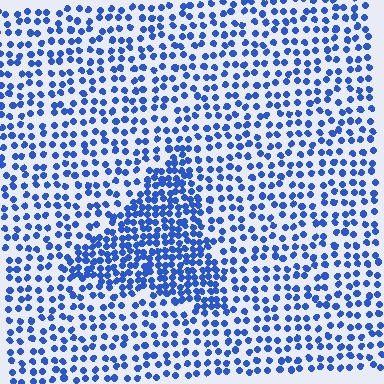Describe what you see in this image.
The image contains small blue elements arranged at two different densities. A triangle-shaped region is visible where the elements are more densely packed than the surrounding area.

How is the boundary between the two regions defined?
The boundary is defined by a change in element density (approximately 2.0x ratio). All elements are the same color, size, and shape.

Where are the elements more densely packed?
The elements are more densely packed inside the triangle boundary.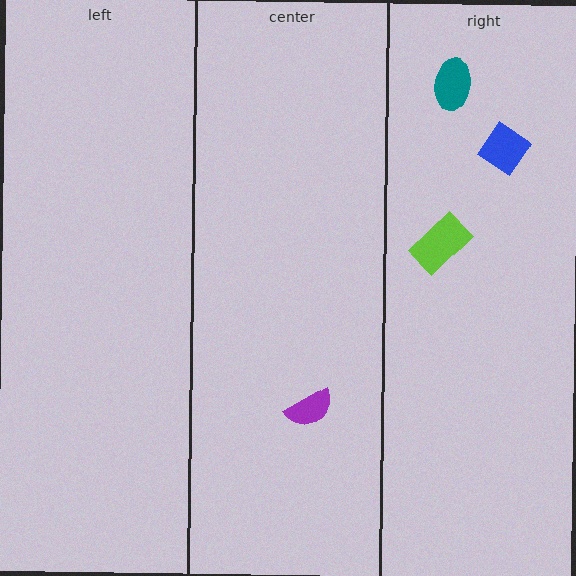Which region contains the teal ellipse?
The right region.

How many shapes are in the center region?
1.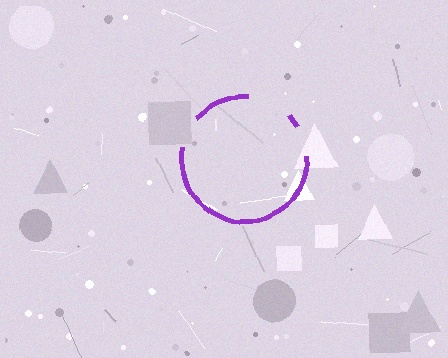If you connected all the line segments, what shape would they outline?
They would outline a circle.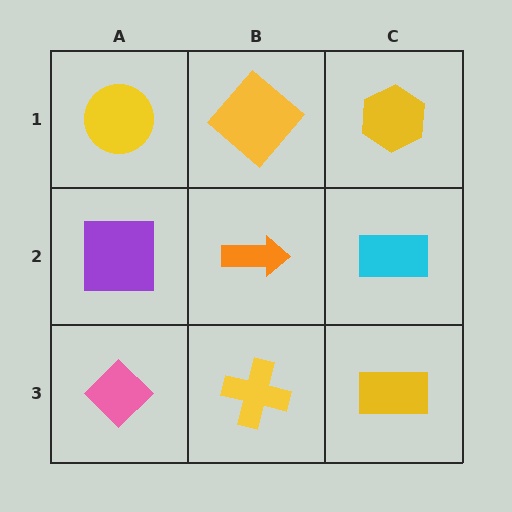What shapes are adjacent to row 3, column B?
An orange arrow (row 2, column B), a pink diamond (row 3, column A), a yellow rectangle (row 3, column C).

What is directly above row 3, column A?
A purple square.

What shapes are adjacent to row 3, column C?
A cyan rectangle (row 2, column C), a yellow cross (row 3, column B).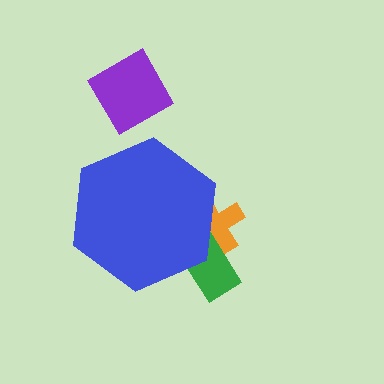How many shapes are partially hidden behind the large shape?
2 shapes are partially hidden.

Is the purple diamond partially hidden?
No, the purple diamond is fully visible.